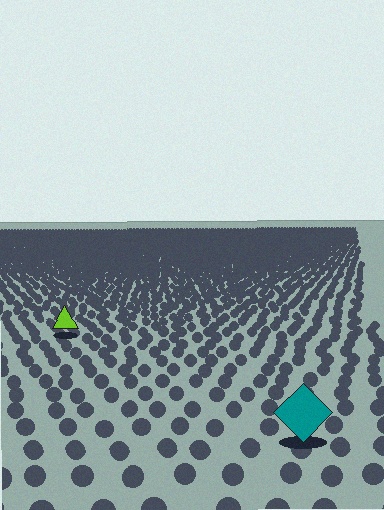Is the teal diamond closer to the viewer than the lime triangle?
Yes. The teal diamond is closer — you can tell from the texture gradient: the ground texture is coarser near it.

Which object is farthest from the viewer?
The lime triangle is farthest from the viewer. It appears smaller and the ground texture around it is denser.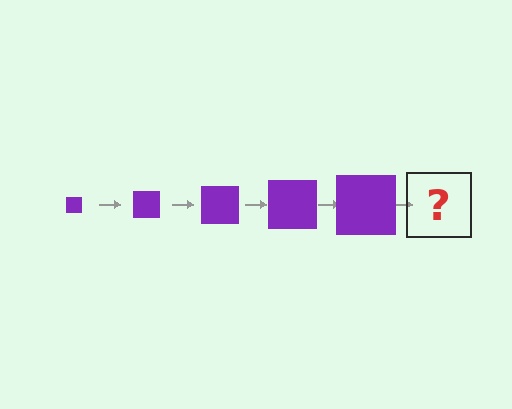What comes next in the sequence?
The next element should be a purple square, larger than the previous one.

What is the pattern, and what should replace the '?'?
The pattern is that the square gets progressively larger each step. The '?' should be a purple square, larger than the previous one.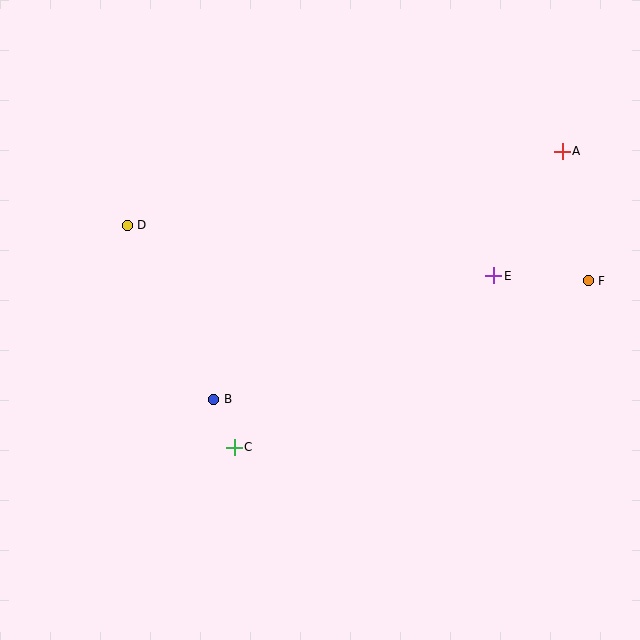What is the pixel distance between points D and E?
The distance between D and E is 370 pixels.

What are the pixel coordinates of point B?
Point B is at (214, 399).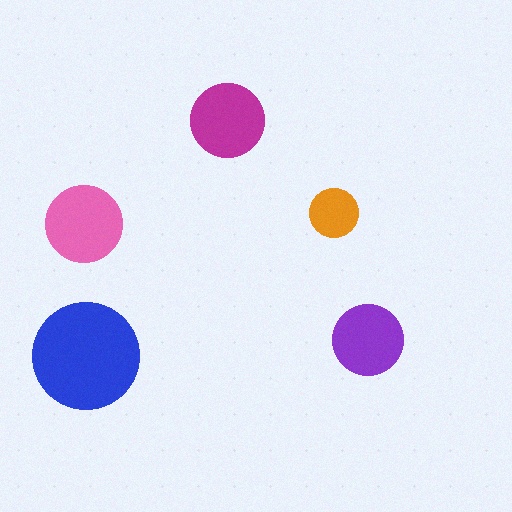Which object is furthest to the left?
The pink circle is leftmost.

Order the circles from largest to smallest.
the blue one, the pink one, the magenta one, the purple one, the orange one.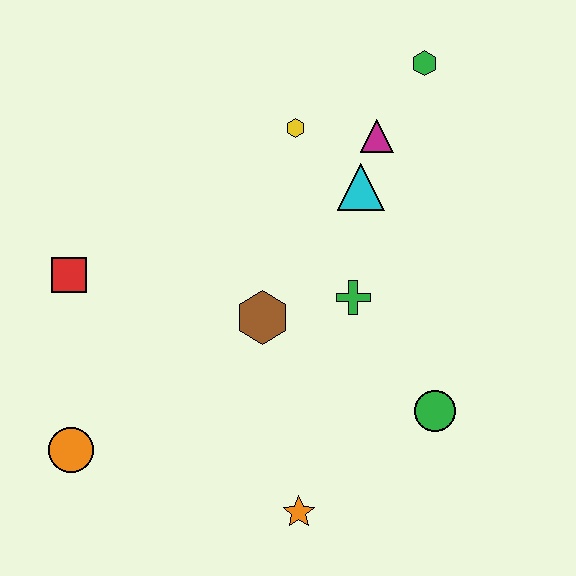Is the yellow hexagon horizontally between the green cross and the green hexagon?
No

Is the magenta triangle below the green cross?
No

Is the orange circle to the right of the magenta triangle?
No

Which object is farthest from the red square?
The green hexagon is farthest from the red square.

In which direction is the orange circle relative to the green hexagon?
The orange circle is below the green hexagon.